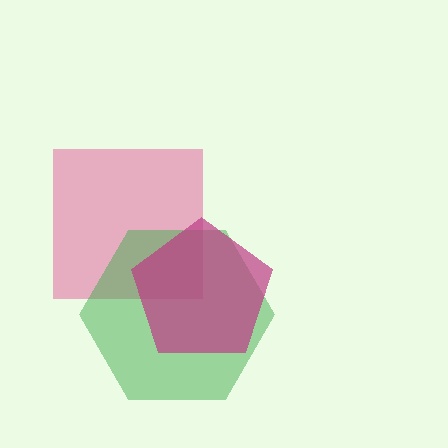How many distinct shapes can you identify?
There are 3 distinct shapes: a pink square, a green hexagon, a magenta pentagon.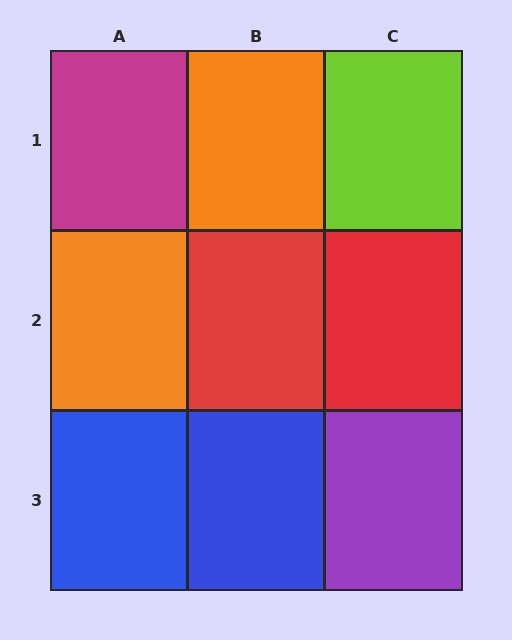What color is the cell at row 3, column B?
Blue.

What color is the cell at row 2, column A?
Orange.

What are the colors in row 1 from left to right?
Magenta, orange, lime.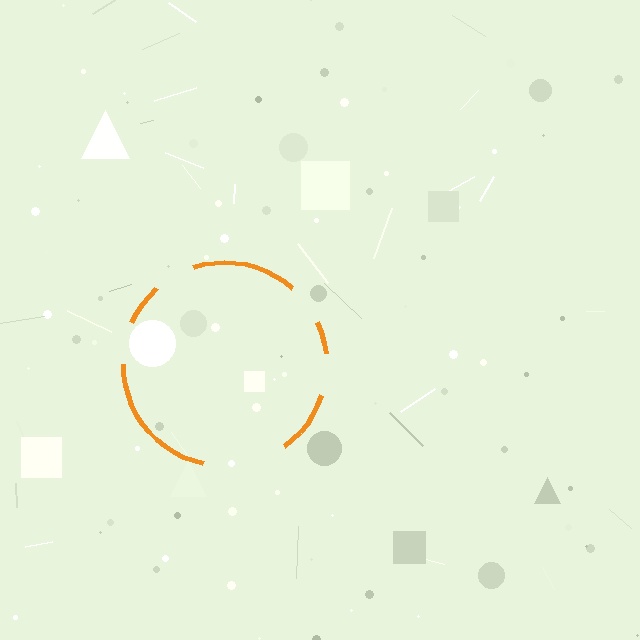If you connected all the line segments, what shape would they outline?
They would outline a circle.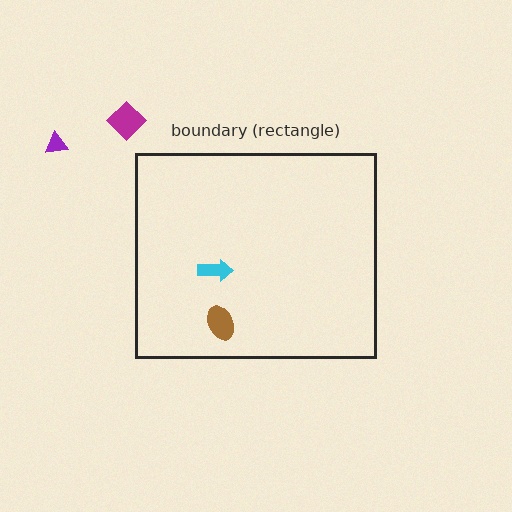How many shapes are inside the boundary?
2 inside, 2 outside.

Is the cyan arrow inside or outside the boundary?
Inside.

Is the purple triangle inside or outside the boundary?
Outside.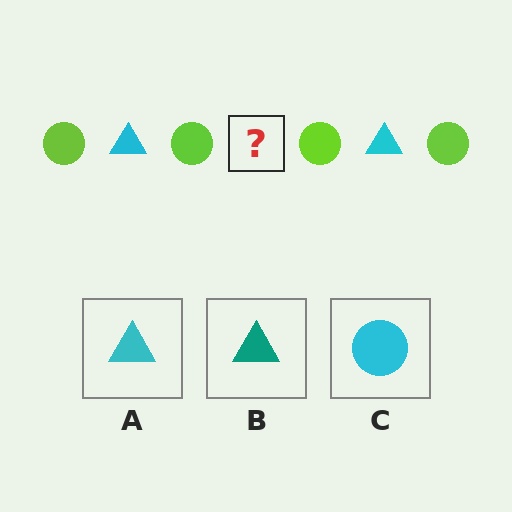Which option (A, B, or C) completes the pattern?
A.